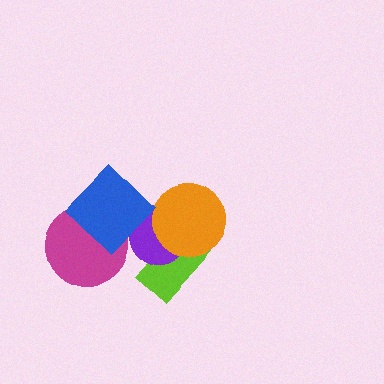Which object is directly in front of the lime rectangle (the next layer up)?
The purple circle is directly in front of the lime rectangle.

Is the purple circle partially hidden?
Yes, it is partially covered by another shape.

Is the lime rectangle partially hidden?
Yes, it is partially covered by another shape.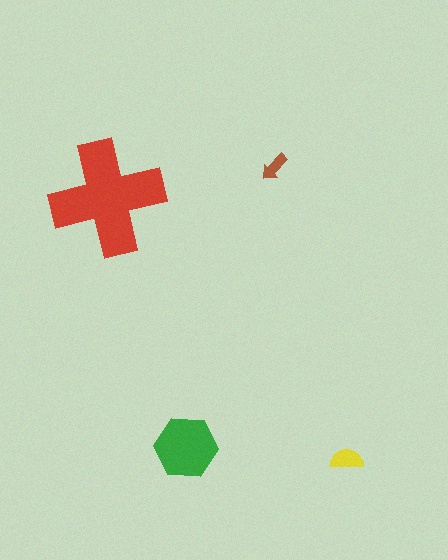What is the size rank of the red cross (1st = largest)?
1st.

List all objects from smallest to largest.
The brown arrow, the yellow semicircle, the green hexagon, the red cross.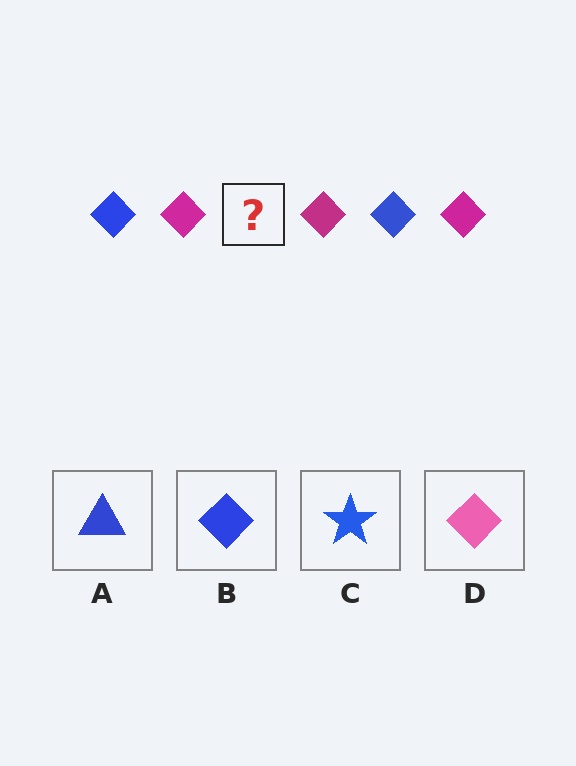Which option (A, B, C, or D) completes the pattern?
B.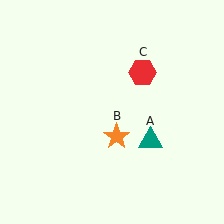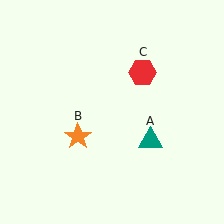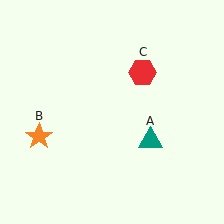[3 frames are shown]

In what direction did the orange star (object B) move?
The orange star (object B) moved left.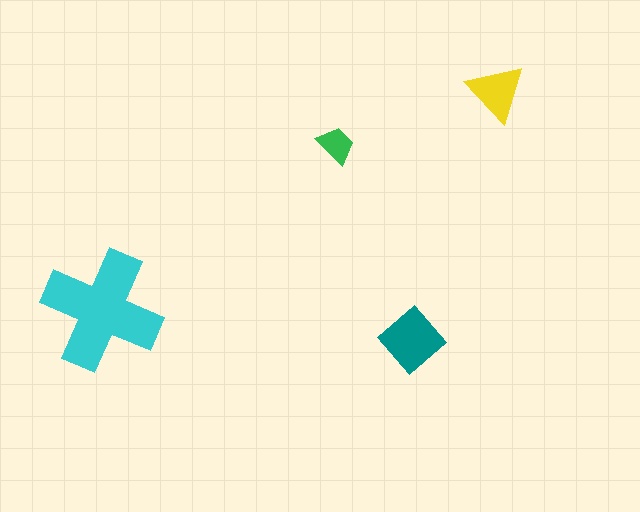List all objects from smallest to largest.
The green trapezoid, the yellow triangle, the teal diamond, the cyan cross.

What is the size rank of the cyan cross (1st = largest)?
1st.